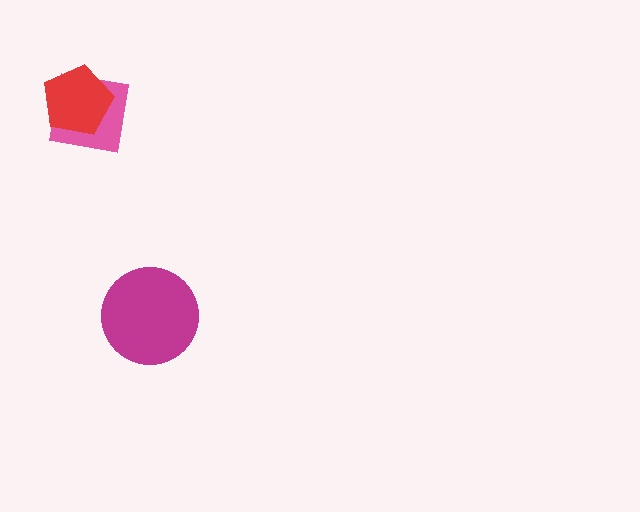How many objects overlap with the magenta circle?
0 objects overlap with the magenta circle.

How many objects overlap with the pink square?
1 object overlaps with the pink square.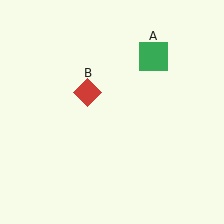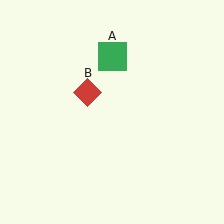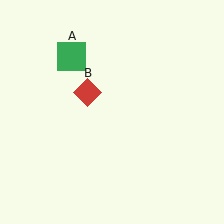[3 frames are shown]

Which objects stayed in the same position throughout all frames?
Red diamond (object B) remained stationary.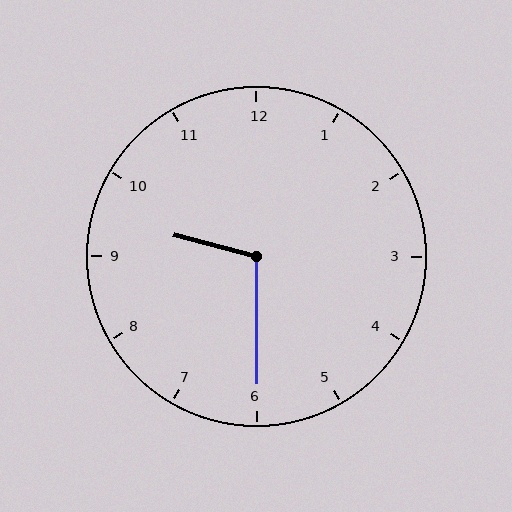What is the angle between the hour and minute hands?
Approximately 105 degrees.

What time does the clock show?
9:30.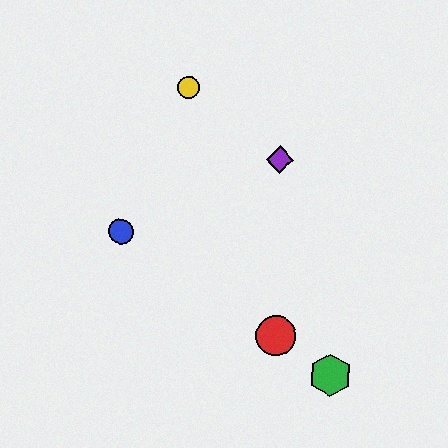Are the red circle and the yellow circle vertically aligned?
No, the red circle is at x≈275 and the yellow circle is at x≈189.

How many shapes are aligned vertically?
2 shapes (the red circle, the purple diamond) are aligned vertically.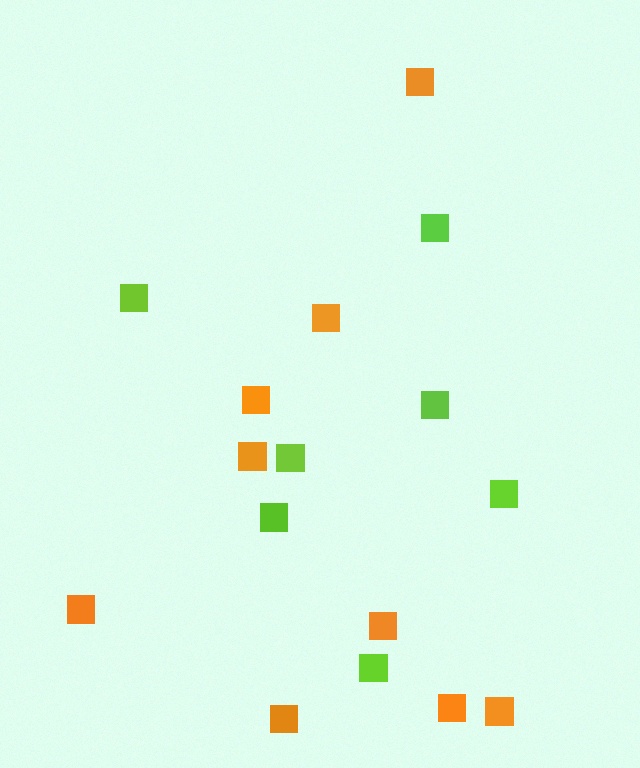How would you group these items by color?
There are 2 groups: one group of orange squares (9) and one group of lime squares (7).